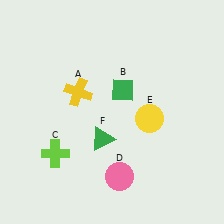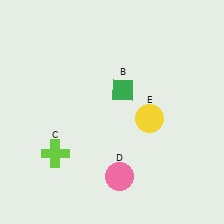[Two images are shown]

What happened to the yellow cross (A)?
The yellow cross (A) was removed in Image 2. It was in the top-left area of Image 1.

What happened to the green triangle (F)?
The green triangle (F) was removed in Image 2. It was in the bottom-left area of Image 1.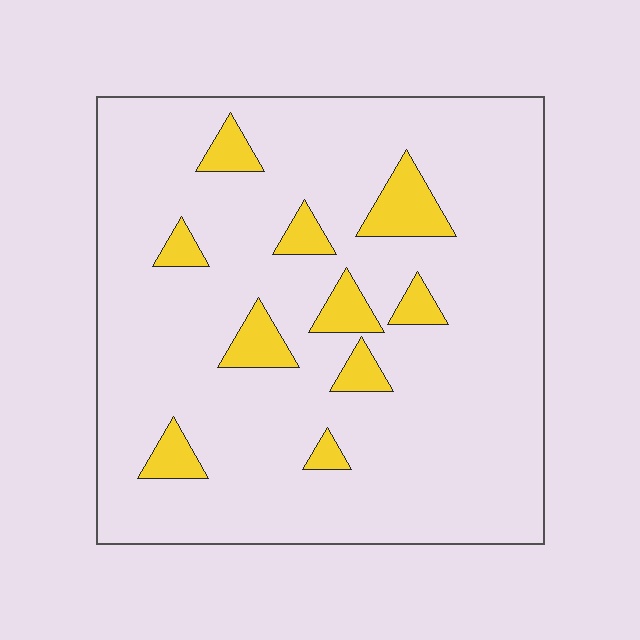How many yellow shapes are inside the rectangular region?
10.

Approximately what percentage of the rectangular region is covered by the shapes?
Approximately 10%.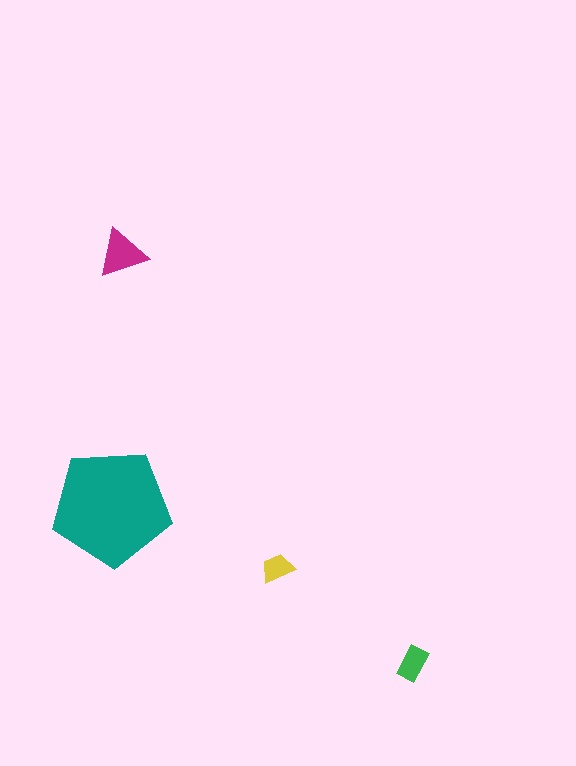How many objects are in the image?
There are 4 objects in the image.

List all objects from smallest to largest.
The yellow trapezoid, the green rectangle, the magenta triangle, the teal pentagon.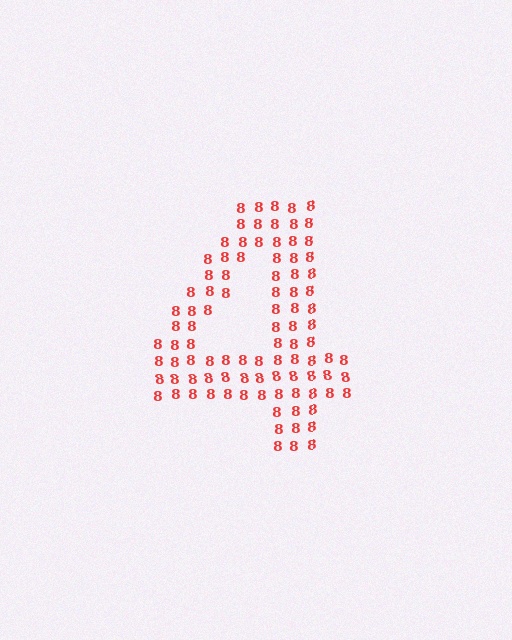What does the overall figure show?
The overall figure shows the digit 4.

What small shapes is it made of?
It is made of small digit 8's.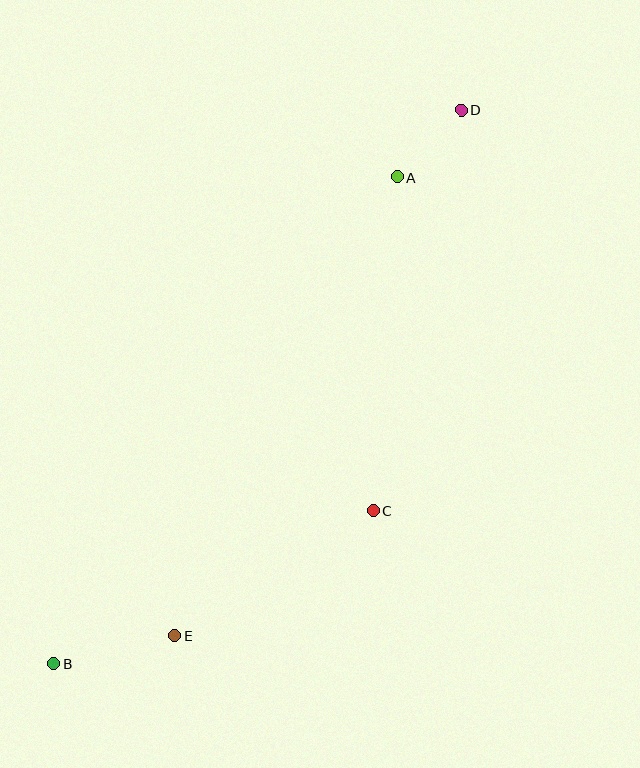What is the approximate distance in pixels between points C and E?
The distance between C and E is approximately 234 pixels.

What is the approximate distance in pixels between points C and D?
The distance between C and D is approximately 411 pixels.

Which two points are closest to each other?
Points A and D are closest to each other.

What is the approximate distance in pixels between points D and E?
The distance between D and E is approximately 599 pixels.